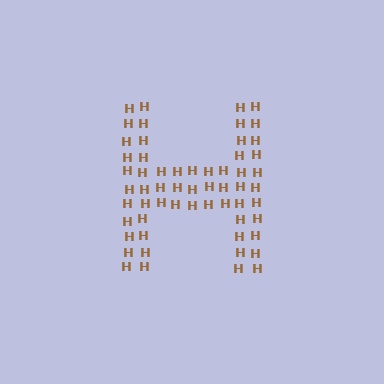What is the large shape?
The large shape is the letter H.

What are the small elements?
The small elements are letter H's.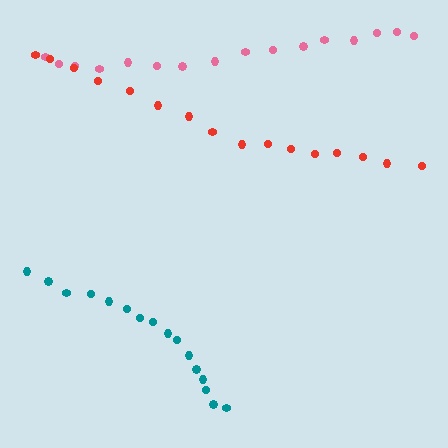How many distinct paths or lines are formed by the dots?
There are 3 distinct paths.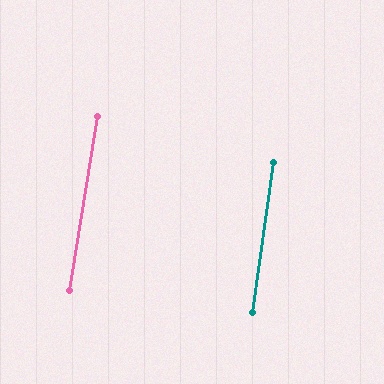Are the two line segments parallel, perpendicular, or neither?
Parallel — their directions differ by only 1.2°.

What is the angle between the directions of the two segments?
Approximately 1 degree.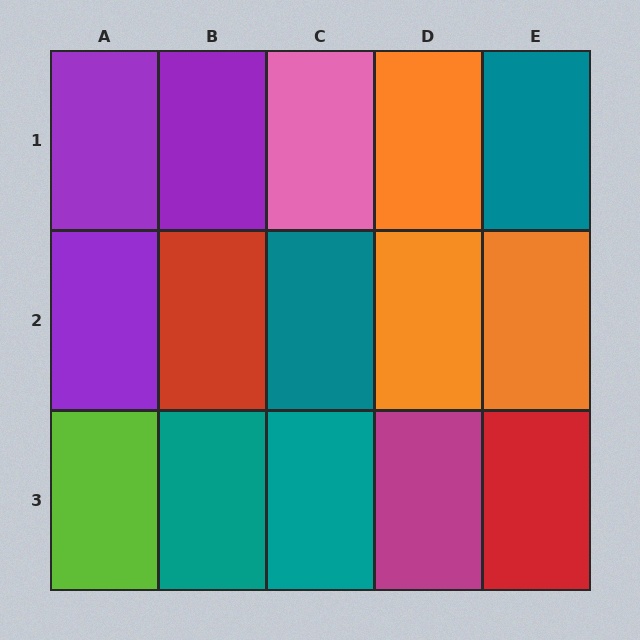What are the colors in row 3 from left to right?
Lime, teal, teal, magenta, red.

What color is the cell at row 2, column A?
Purple.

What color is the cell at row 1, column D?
Orange.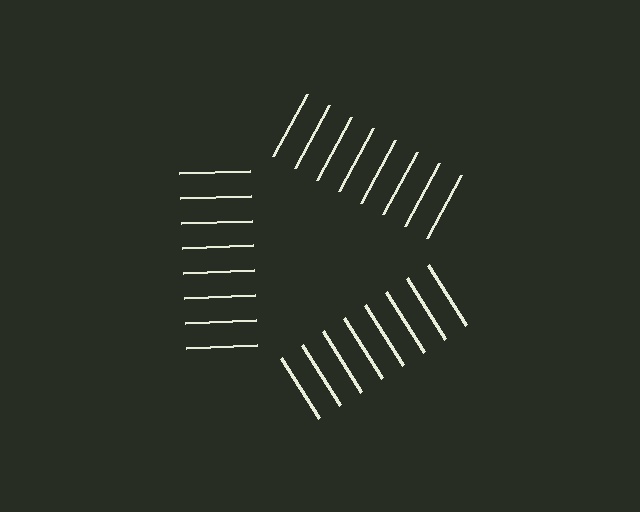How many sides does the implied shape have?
3 sides — the line-ends trace a triangle.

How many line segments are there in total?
24 — 8 along each of the 3 edges.